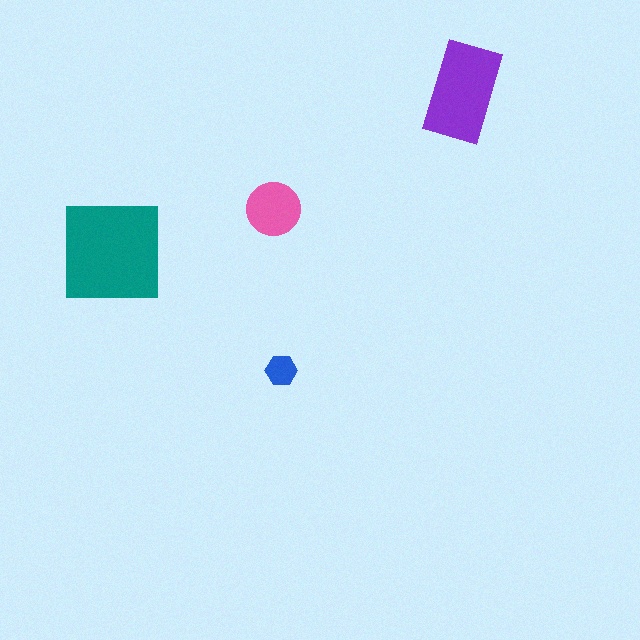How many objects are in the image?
There are 4 objects in the image.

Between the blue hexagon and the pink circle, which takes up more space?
The pink circle.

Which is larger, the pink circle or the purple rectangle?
The purple rectangle.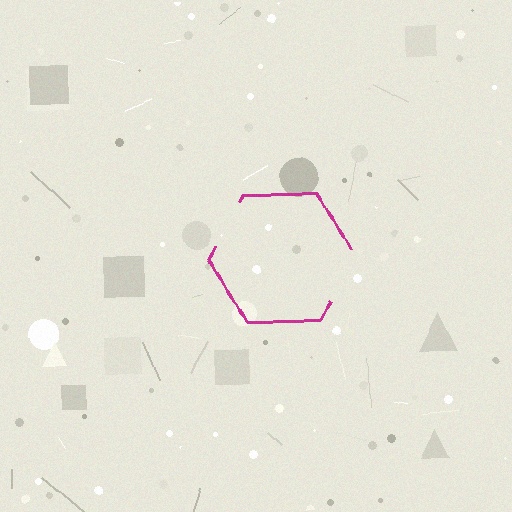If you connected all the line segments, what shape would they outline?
They would outline a hexagon.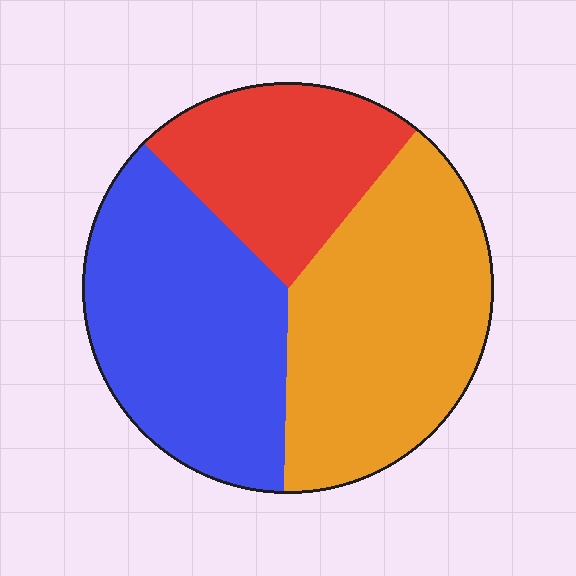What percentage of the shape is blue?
Blue takes up about three eighths (3/8) of the shape.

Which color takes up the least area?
Red, at roughly 25%.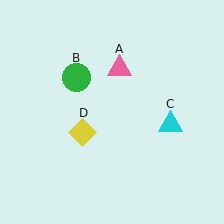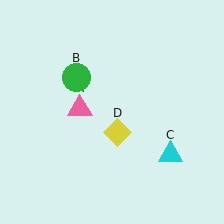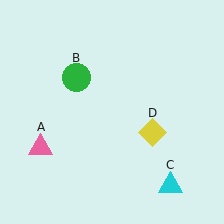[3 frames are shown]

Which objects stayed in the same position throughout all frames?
Green circle (object B) remained stationary.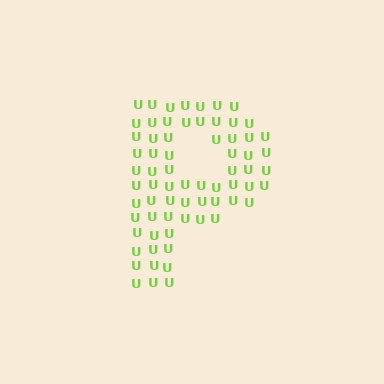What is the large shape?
The large shape is the letter P.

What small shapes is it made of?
It is made of small letter U's.